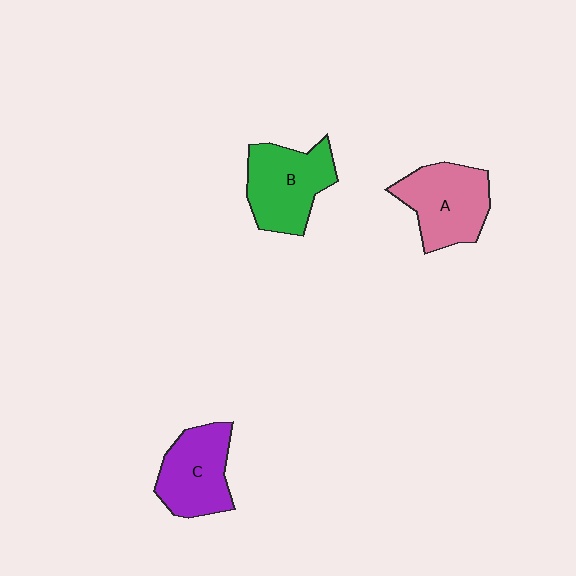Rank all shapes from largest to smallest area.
From largest to smallest: B (green), A (pink), C (purple).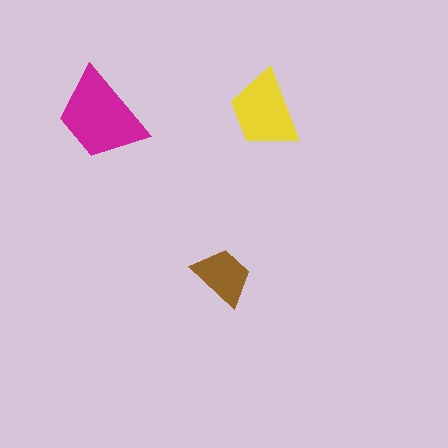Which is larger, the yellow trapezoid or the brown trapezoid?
The yellow one.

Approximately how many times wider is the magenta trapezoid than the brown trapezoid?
About 1.5 times wider.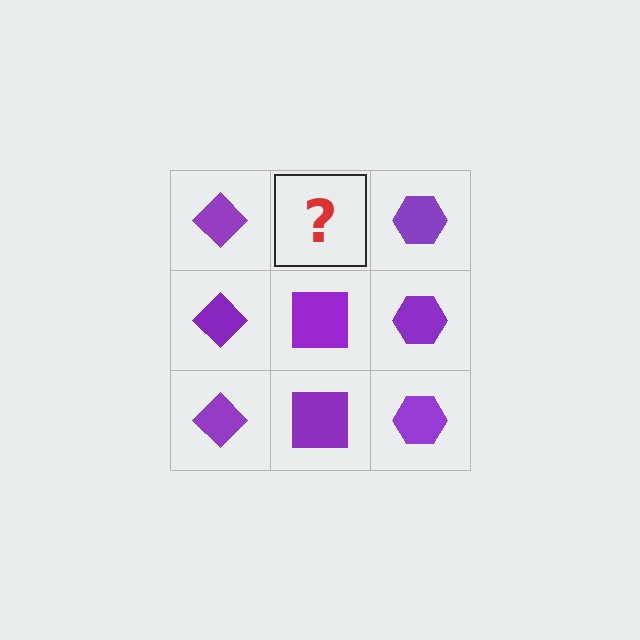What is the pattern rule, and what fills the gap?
The rule is that each column has a consistent shape. The gap should be filled with a purple square.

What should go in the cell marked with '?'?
The missing cell should contain a purple square.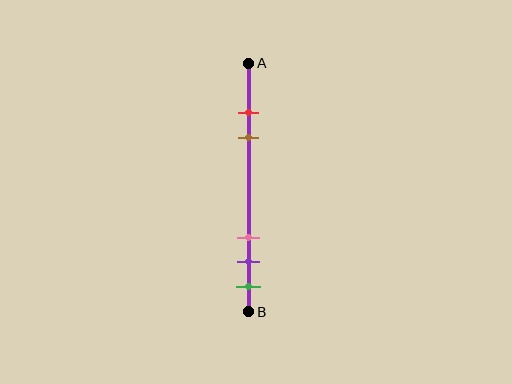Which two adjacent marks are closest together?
The red and brown marks are the closest adjacent pair.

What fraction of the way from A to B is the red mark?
The red mark is approximately 20% (0.2) of the way from A to B.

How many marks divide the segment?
There are 5 marks dividing the segment.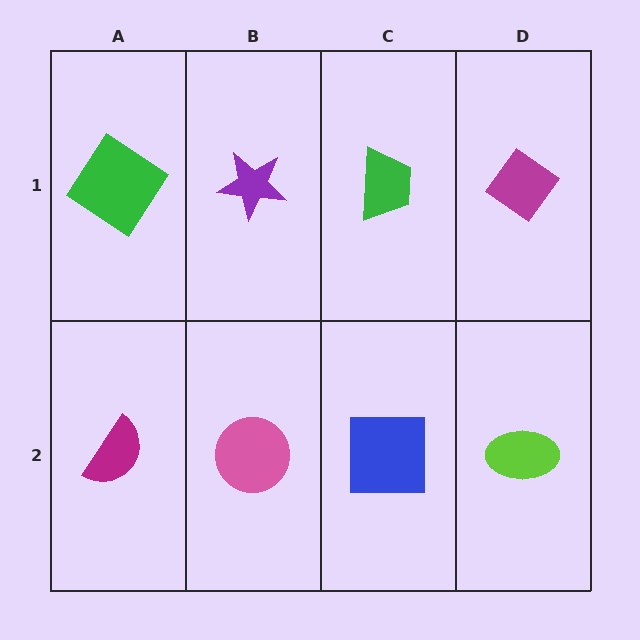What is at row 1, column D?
A magenta diamond.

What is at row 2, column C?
A blue square.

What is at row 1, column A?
A green diamond.